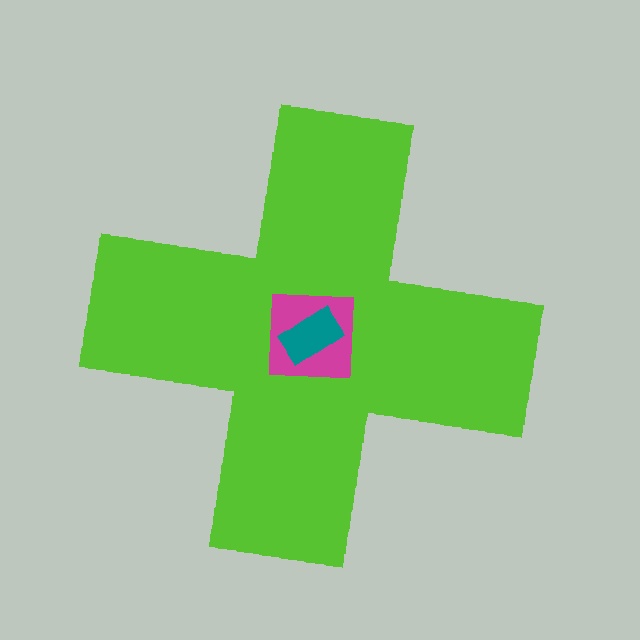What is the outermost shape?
The lime cross.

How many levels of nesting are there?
3.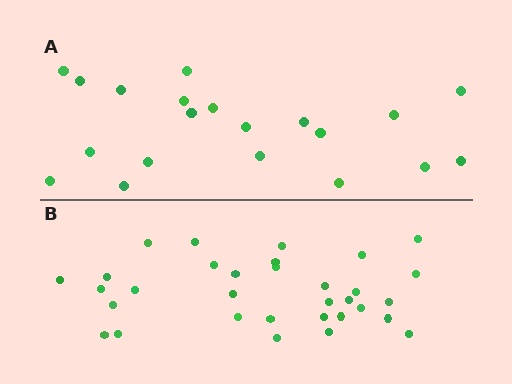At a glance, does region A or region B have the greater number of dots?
Region B (the bottom region) has more dots.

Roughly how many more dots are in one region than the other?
Region B has roughly 12 or so more dots than region A.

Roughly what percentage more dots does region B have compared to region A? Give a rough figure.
About 60% more.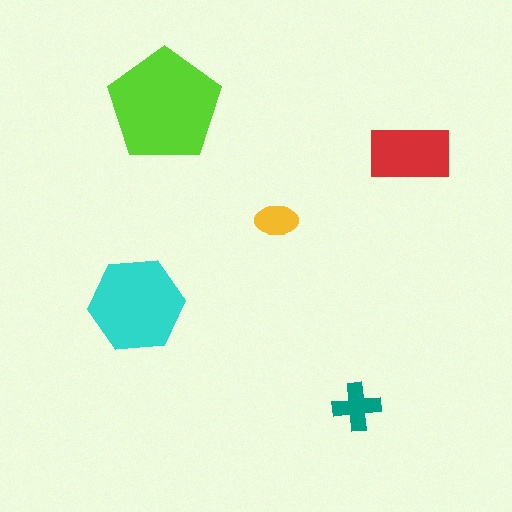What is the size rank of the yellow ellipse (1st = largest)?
5th.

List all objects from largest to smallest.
The lime pentagon, the cyan hexagon, the red rectangle, the teal cross, the yellow ellipse.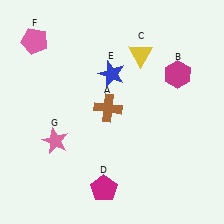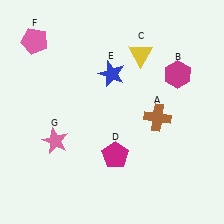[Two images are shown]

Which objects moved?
The objects that moved are: the brown cross (A), the magenta pentagon (D).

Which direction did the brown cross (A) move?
The brown cross (A) moved right.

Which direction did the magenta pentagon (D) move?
The magenta pentagon (D) moved up.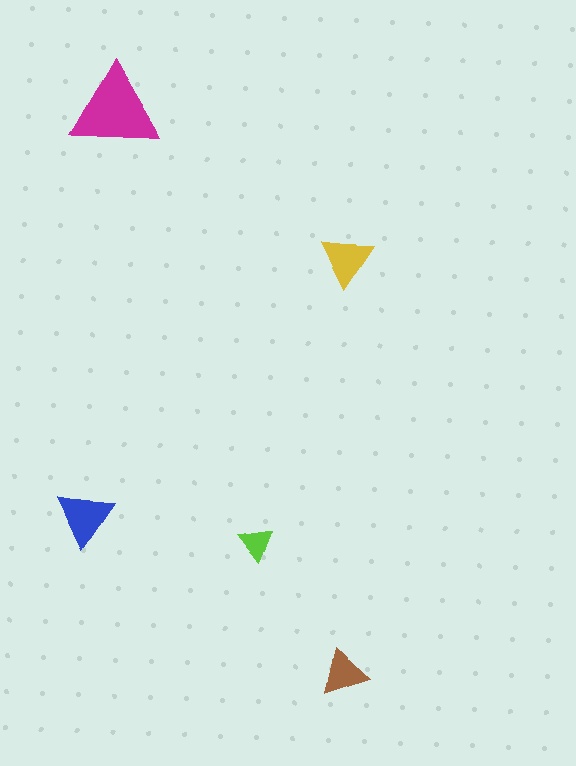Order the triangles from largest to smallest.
the magenta one, the blue one, the yellow one, the brown one, the lime one.